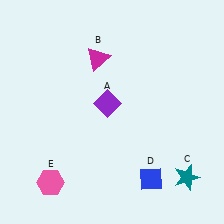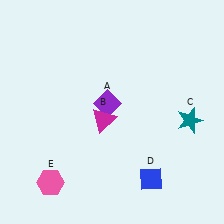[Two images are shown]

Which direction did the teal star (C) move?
The teal star (C) moved up.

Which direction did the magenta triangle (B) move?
The magenta triangle (B) moved down.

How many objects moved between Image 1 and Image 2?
2 objects moved between the two images.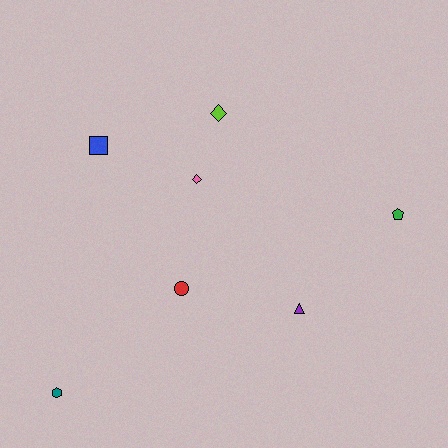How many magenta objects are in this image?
There are no magenta objects.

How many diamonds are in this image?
There are 2 diamonds.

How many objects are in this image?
There are 7 objects.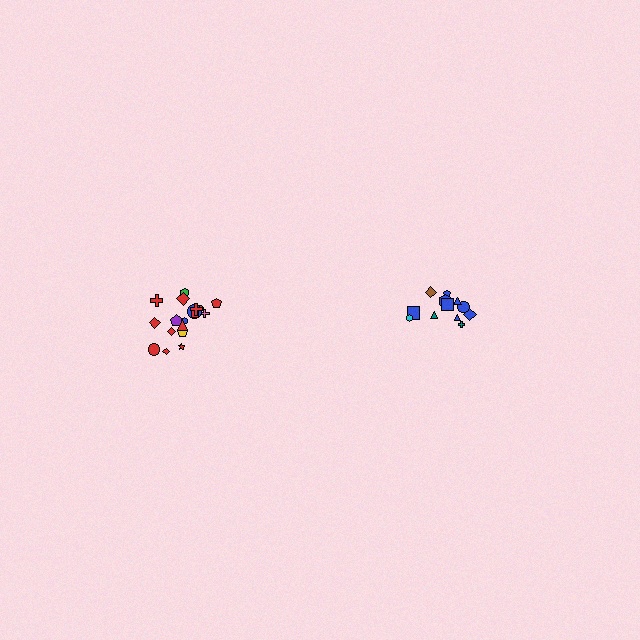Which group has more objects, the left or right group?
The left group.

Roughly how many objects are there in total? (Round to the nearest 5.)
Roughly 30 objects in total.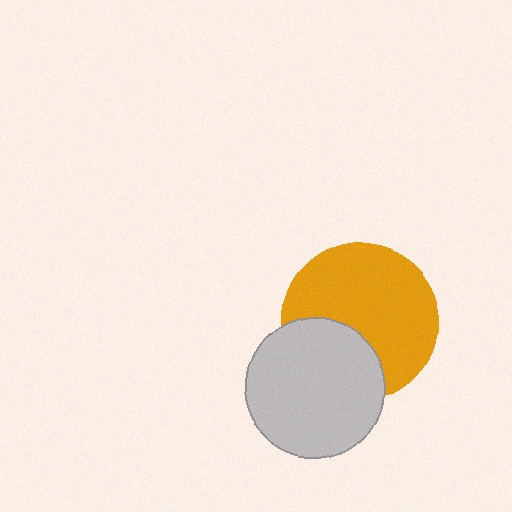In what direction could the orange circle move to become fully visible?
The orange circle could move up. That would shift it out from behind the light gray circle entirely.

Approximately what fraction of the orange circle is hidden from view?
Roughly 32% of the orange circle is hidden behind the light gray circle.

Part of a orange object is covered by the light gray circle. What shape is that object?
It is a circle.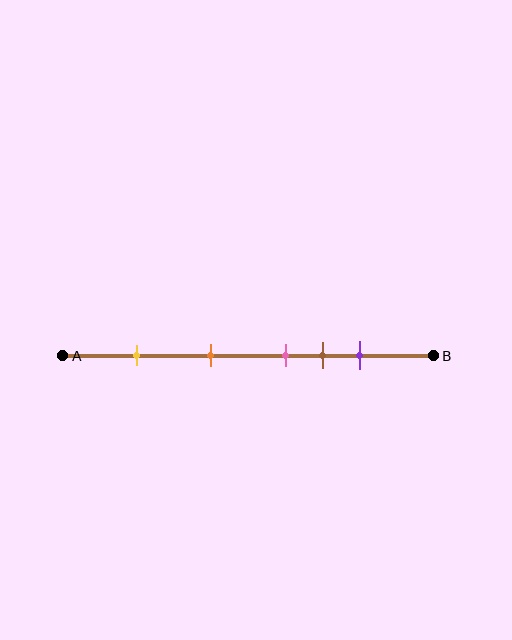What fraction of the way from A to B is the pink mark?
The pink mark is approximately 60% (0.6) of the way from A to B.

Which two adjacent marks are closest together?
The pink and brown marks are the closest adjacent pair.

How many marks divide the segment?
There are 5 marks dividing the segment.